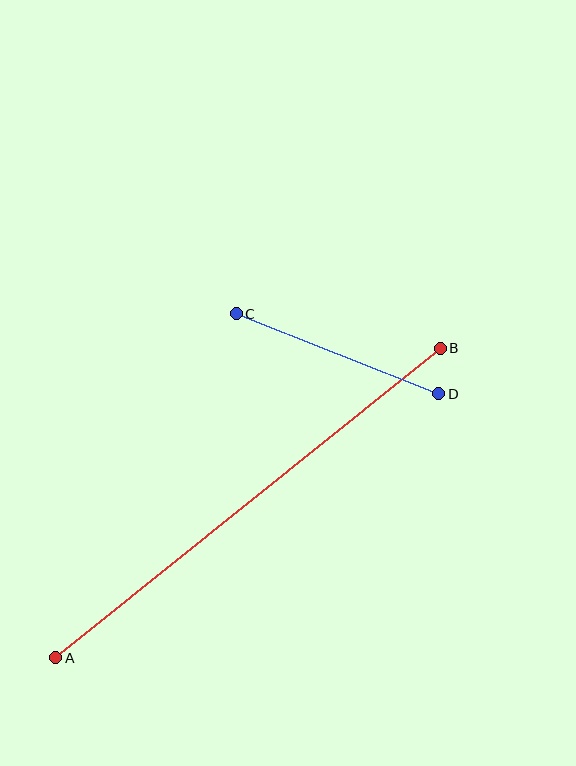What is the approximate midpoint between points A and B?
The midpoint is at approximately (248, 503) pixels.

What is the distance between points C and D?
The distance is approximately 218 pixels.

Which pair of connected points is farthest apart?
Points A and B are farthest apart.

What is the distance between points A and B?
The distance is approximately 494 pixels.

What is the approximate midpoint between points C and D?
The midpoint is at approximately (338, 354) pixels.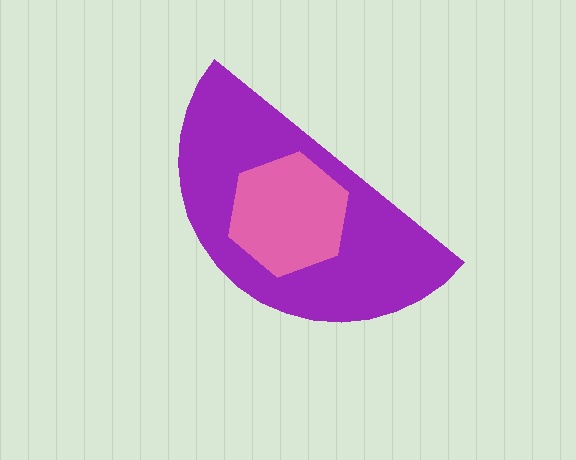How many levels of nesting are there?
2.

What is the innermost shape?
The pink hexagon.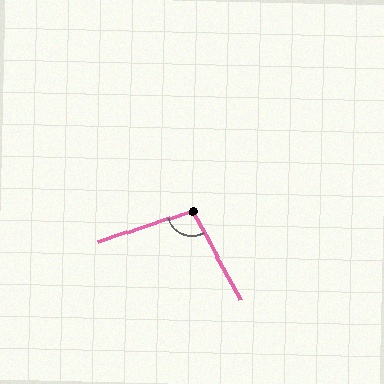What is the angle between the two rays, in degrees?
Approximately 100 degrees.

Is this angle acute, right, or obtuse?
It is obtuse.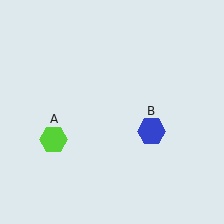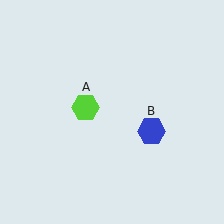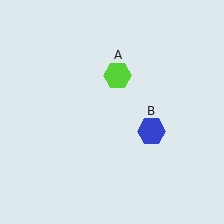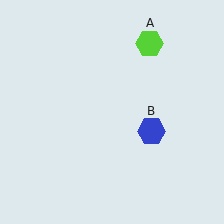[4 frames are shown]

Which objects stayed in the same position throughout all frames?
Blue hexagon (object B) remained stationary.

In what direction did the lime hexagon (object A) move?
The lime hexagon (object A) moved up and to the right.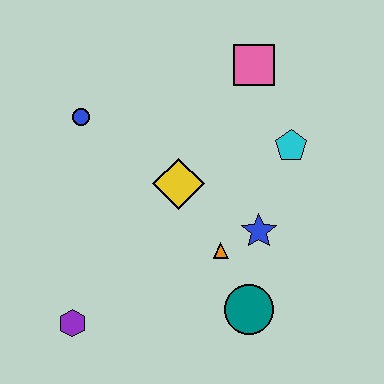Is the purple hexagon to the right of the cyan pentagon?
No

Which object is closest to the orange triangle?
The blue star is closest to the orange triangle.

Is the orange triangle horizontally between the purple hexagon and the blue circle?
No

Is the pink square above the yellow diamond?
Yes